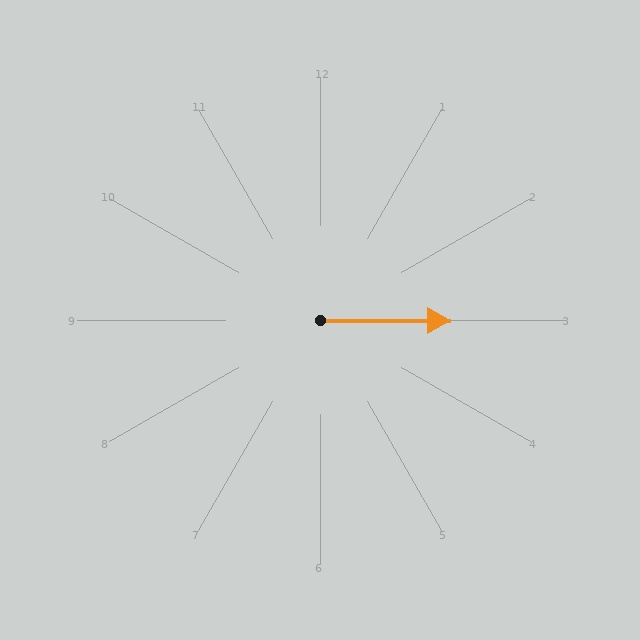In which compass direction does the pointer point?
East.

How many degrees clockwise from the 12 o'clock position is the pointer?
Approximately 90 degrees.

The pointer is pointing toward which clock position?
Roughly 3 o'clock.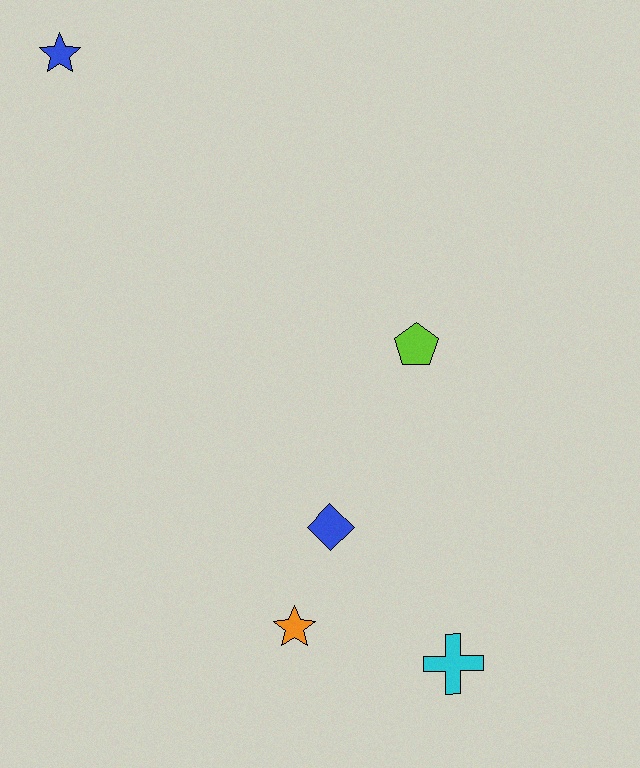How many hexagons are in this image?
There are no hexagons.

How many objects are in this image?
There are 5 objects.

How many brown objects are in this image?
There are no brown objects.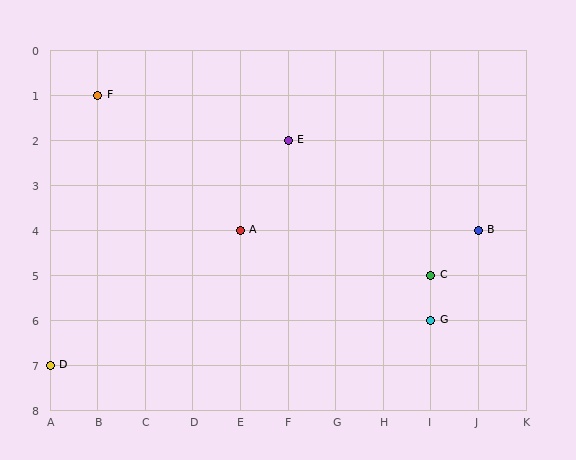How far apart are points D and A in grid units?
Points D and A are 4 columns and 3 rows apart (about 5.0 grid units diagonally).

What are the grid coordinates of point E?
Point E is at grid coordinates (F, 2).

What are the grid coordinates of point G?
Point G is at grid coordinates (I, 6).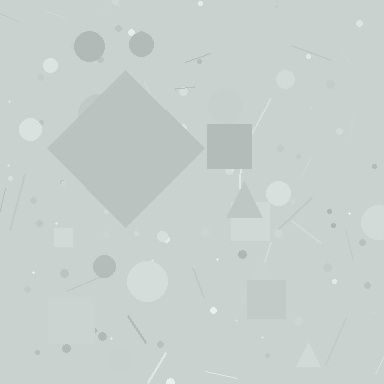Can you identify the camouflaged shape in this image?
The camouflaged shape is a diamond.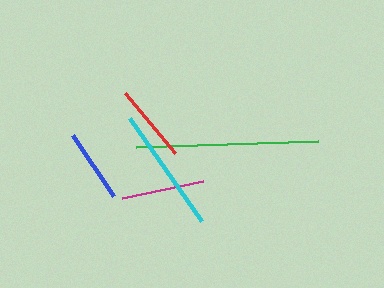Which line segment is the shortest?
The blue line is the shortest at approximately 74 pixels.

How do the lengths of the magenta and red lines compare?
The magenta and red lines are approximately the same length.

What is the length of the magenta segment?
The magenta segment is approximately 83 pixels long.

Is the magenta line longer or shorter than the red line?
The magenta line is longer than the red line.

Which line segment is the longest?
The green line is the longest at approximately 182 pixels.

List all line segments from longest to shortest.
From longest to shortest: green, cyan, magenta, red, blue.